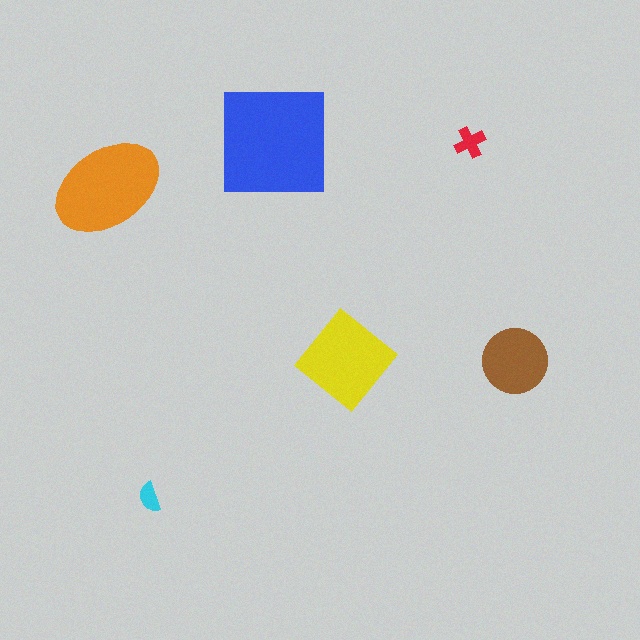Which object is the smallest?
The cyan semicircle.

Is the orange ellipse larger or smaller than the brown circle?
Larger.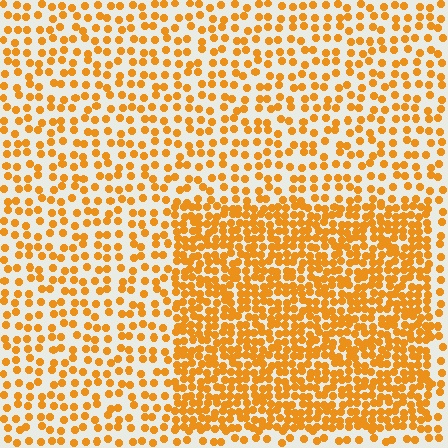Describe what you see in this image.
The image contains small orange elements arranged at two different densities. A rectangle-shaped region is visible where the elements are more densely packed than the surrounding area.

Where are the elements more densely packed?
The elements are more densely packed inside the rectangle boundary.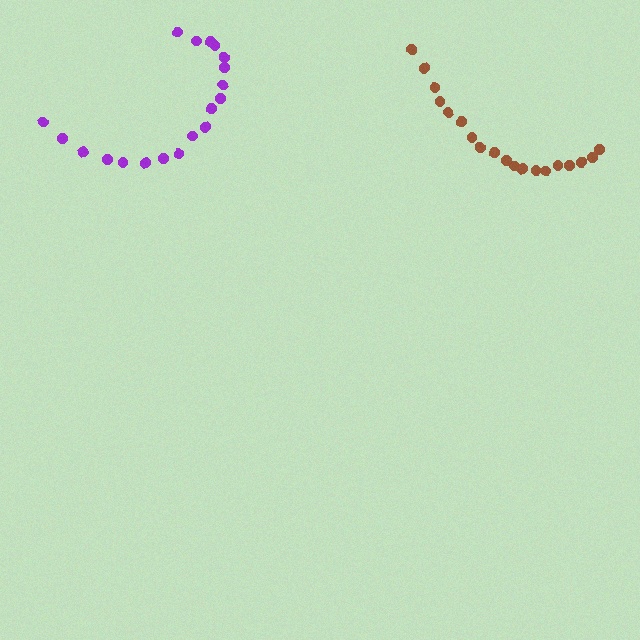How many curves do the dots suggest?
There are 2 distinct paths.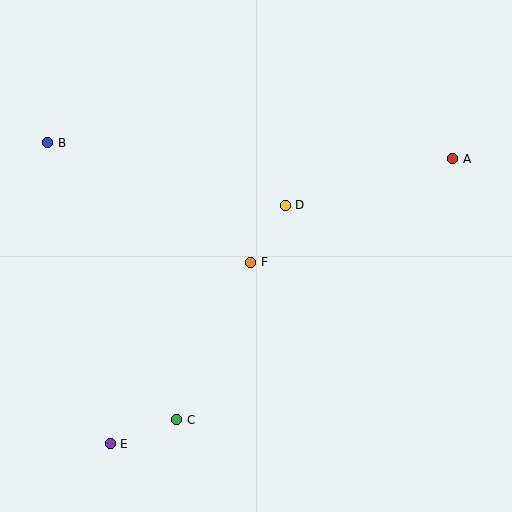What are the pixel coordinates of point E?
Point E is at (110, 444).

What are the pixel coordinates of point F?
Point F is at (251, 262).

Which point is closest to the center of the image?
Point F at (251, 262) is closest to the center.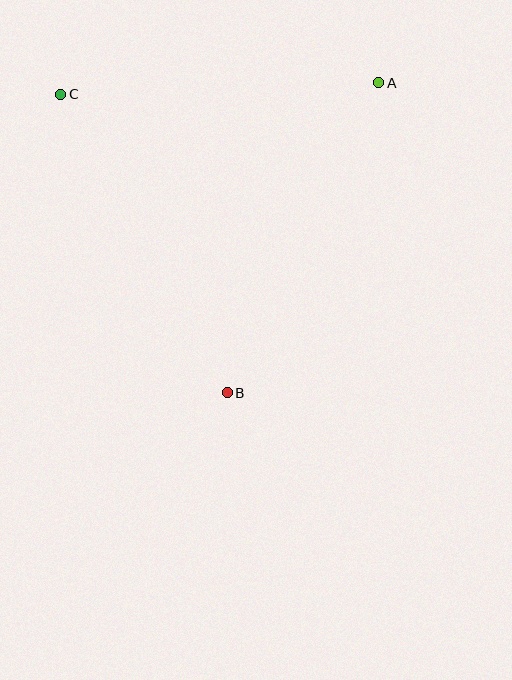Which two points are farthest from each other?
Points A and B are farthest from each other.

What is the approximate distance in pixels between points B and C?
The distance between B and C is approximately 342 pixels.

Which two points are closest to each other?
Points A and C are closest to each other.